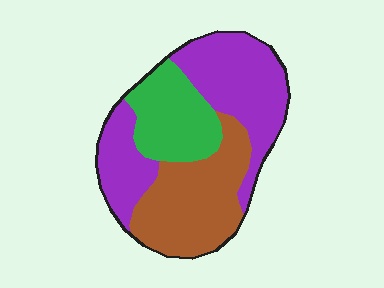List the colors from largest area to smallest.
From largest to smallest: purple, brown, green.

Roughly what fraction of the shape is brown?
Brown covers around 35% of the shape.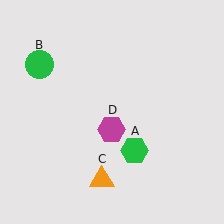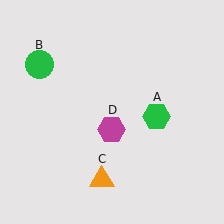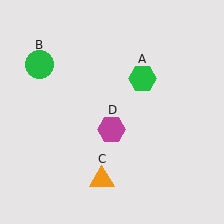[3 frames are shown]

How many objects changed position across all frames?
1 object changed position: green hexagon (object A).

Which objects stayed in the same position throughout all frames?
Green circle (object B) and orange triangle (object C) and magenta hexagon (object D) remained stationary.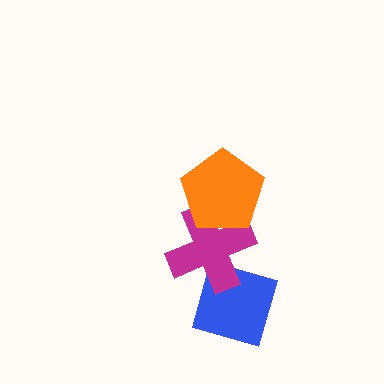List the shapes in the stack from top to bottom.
From top to bottom: the orange pentagon, the magenta cross, the blue diamond.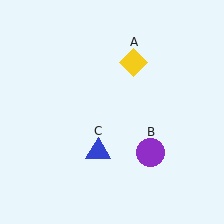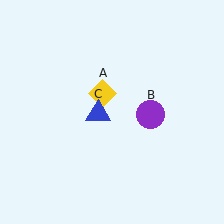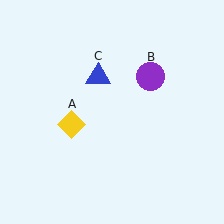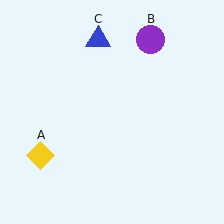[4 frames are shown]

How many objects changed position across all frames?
3 objects changed position: yellow diamond (object A), purple circle (object B), blue triangle (object C).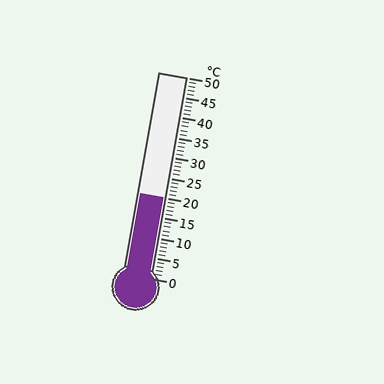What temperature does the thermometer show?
The thermometer shows approximately 20°C.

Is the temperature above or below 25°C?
The temperature is below 25°C.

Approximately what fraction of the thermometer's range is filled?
The thermometer is filled to approximately 40% of its range.